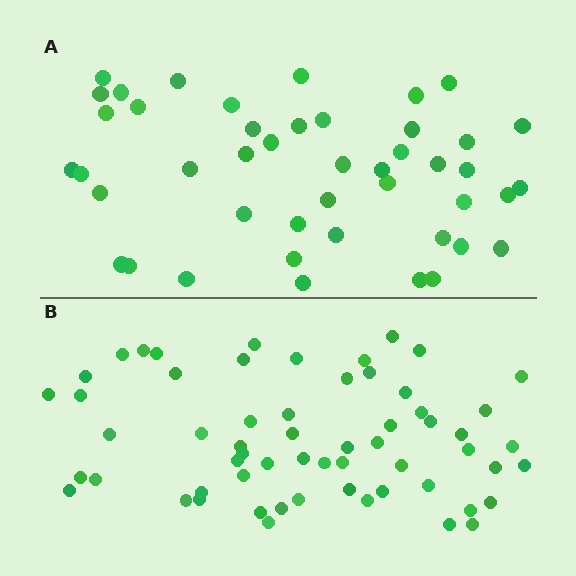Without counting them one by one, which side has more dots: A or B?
Region B (the bottom region) has more dots.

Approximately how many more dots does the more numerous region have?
Region B has approximately 15 more dots than region A.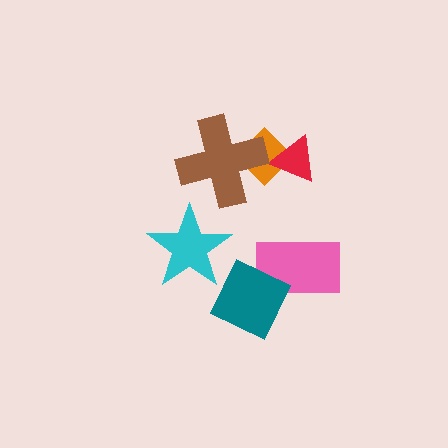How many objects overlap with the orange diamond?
2 objects overlap with the orange diamond.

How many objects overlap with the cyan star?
0 objects overlap with the cyan star.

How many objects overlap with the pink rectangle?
1 object overlaps with the pink rectangle.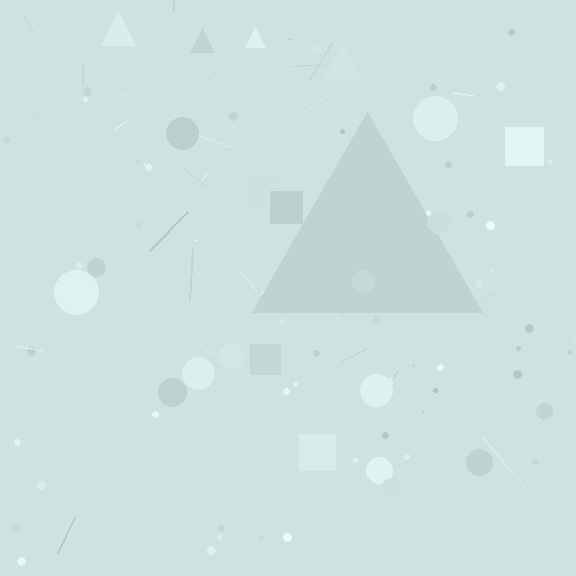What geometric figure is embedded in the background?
A triangle is embedded in the background.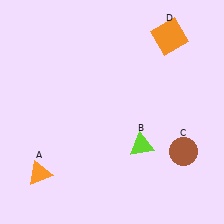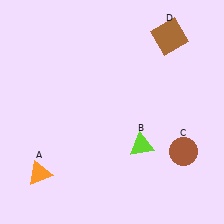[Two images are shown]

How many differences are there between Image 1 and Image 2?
There is 1 difference between the two images.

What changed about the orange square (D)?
In Image 1, D is orange. In Image 2, it changed to brown.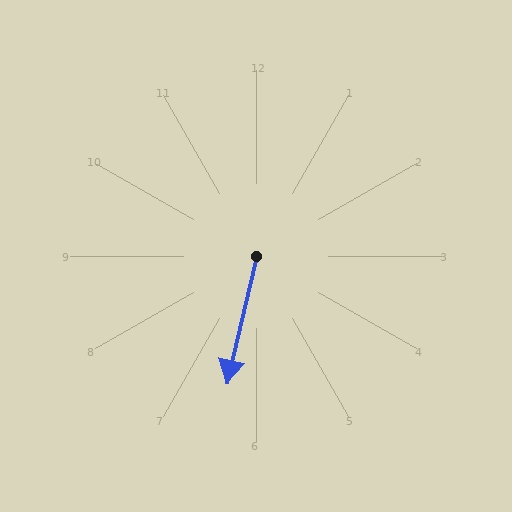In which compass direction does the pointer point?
South.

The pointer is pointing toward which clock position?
Roughly 6 o'clock.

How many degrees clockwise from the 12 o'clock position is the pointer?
Approximately 193 degrees.